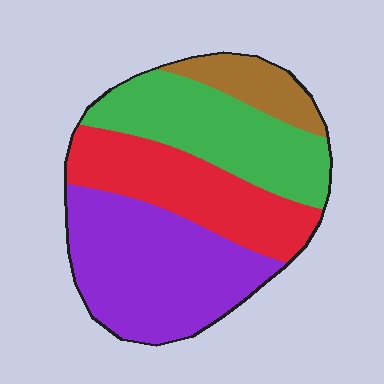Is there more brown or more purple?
Purple.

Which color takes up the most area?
Purple, at roughly 35%.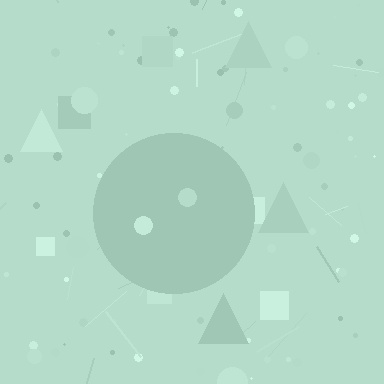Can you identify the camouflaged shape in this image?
The camouflaged shape is a circle.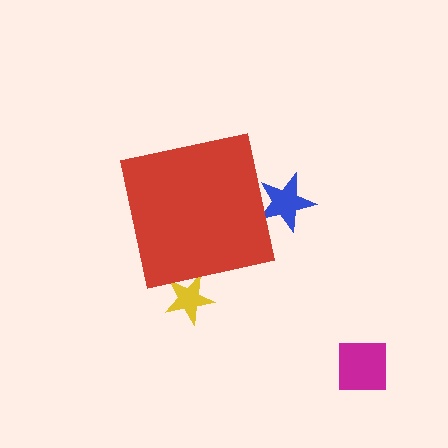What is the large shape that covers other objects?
A red square.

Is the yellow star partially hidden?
Yes, the yellow star is partially hidden behind the red square.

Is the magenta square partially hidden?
No, the magenta square is fully visible.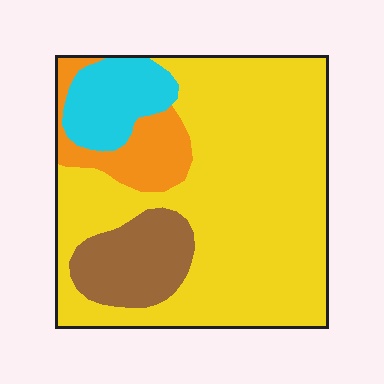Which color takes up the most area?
Yellow, at roughly 65%.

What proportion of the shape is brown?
Brown covers roughly 10% of the shape.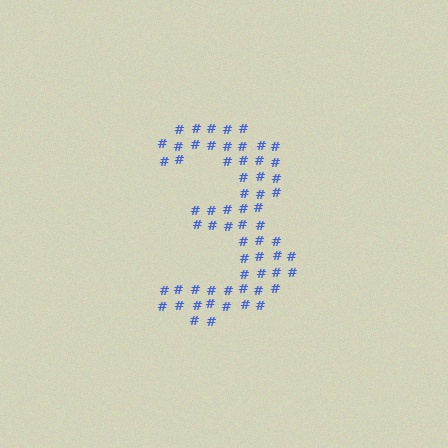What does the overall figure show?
The overall figure shows the digit 3.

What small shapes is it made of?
It is made of small hash symbols.